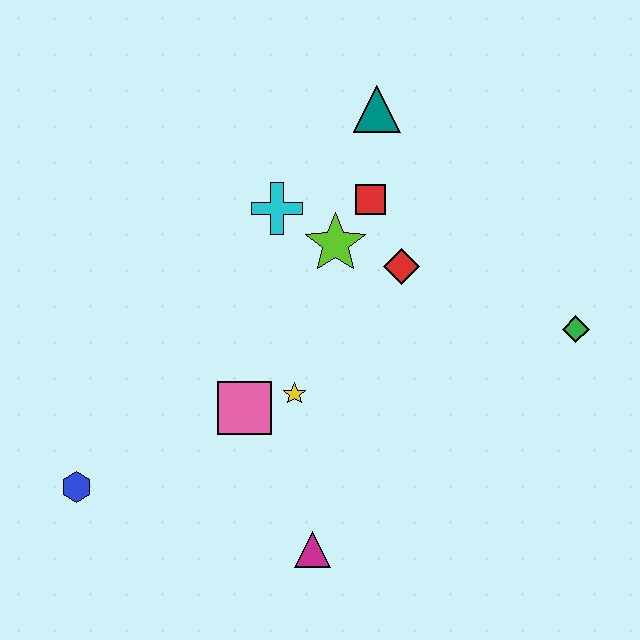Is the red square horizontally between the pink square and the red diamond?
Yes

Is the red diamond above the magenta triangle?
Yes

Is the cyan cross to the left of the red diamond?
Yes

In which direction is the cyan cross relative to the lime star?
The cyan cross is to the left of the lime star.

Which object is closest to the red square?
The lime star is closest to the red square.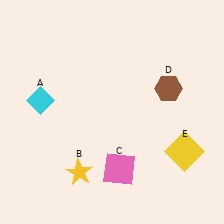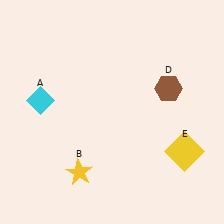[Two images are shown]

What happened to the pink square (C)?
The pink square (C) was removed in Image 2. It was in the bottom-right area of Image 1.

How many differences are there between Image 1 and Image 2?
There is 1 difference between the two images.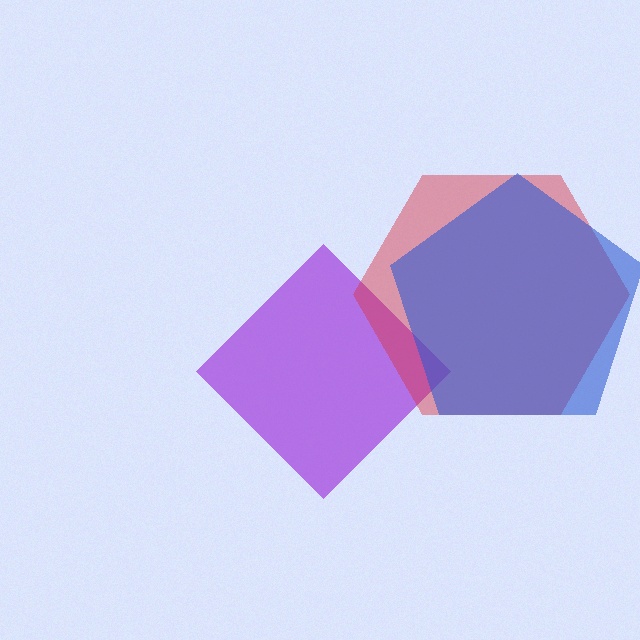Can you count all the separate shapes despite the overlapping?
Yes, there are 3 separate shapes.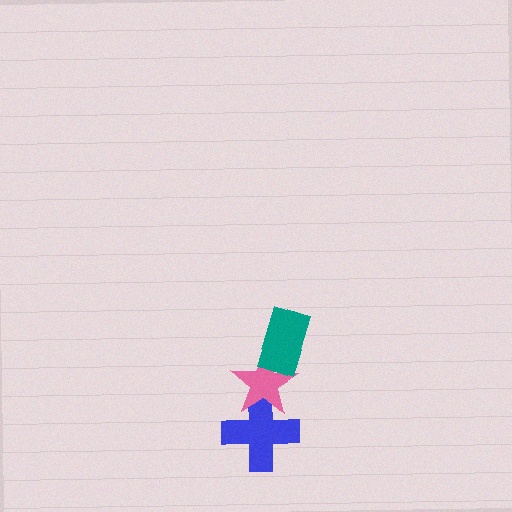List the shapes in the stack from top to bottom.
From top to bottom: the teal rectangle, the pink star, the blue cross.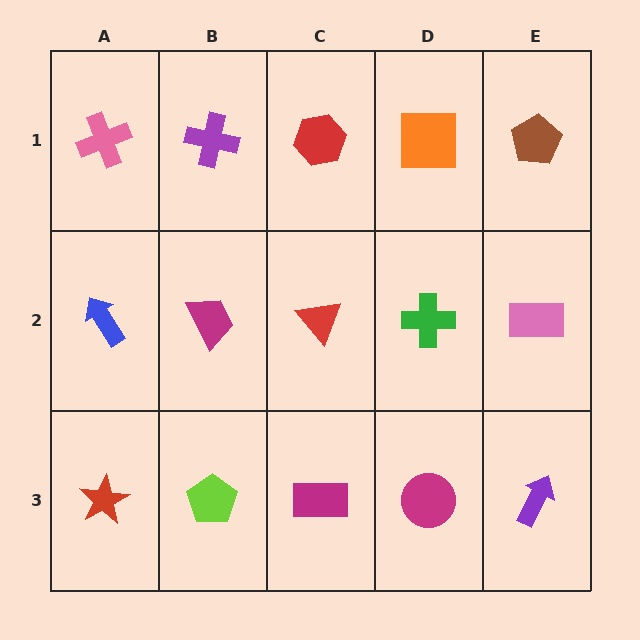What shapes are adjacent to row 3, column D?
A green cross (row 2, column D), a magenta rectangle (row 3, column C), a purple arrow (row 3, column E).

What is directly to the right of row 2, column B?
A red triangle.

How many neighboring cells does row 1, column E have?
2.